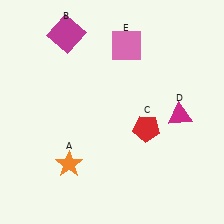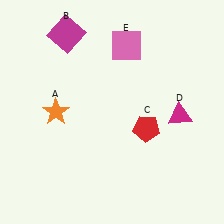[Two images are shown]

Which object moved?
The orange star (A) moved up.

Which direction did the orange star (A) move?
The orange star (A) moved up.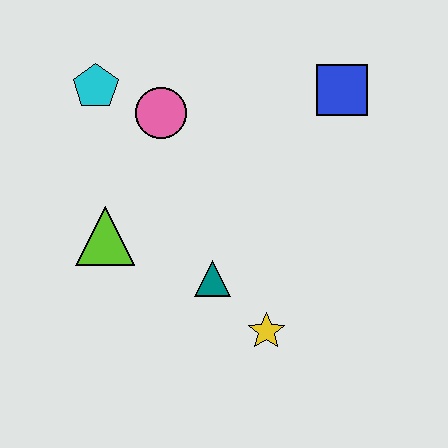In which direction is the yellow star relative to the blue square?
The yellow star is below the blue square.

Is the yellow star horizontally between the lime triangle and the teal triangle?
No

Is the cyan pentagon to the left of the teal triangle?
Yes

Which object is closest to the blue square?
The pink circle is closest to the blue square.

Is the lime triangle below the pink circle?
Yes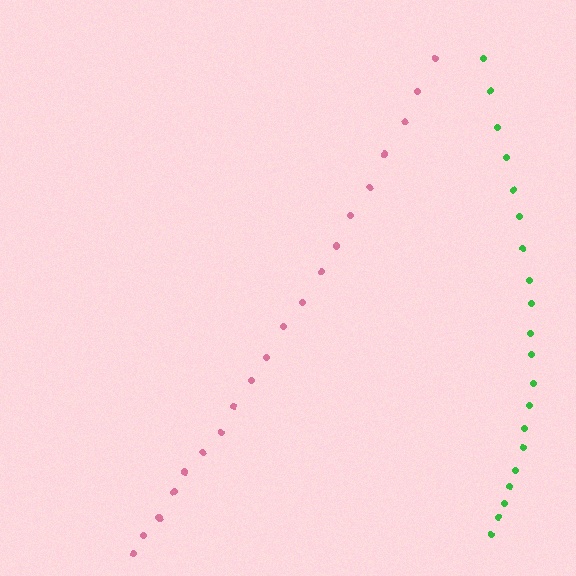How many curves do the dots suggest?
There are 2 distinct paths.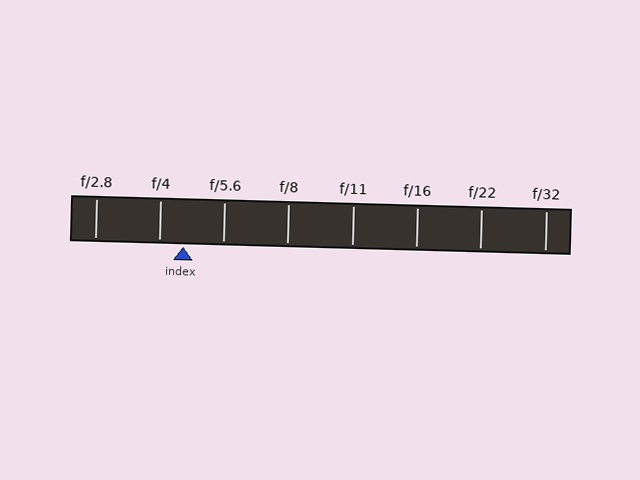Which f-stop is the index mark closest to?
The index mark is closest to f/4.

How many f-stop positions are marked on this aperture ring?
There are 8 f-stop positions marked.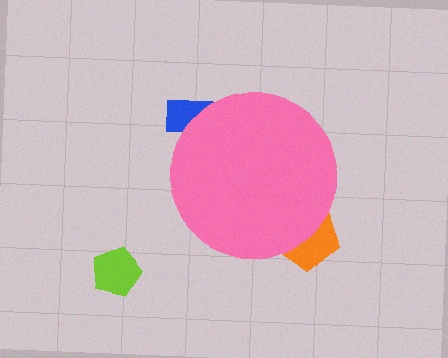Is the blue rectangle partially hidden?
Yes, the blue rectangle is partially hidden behind the pink circle.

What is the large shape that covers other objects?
A pink circle.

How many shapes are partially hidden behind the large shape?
2 shapes are partially hidden.